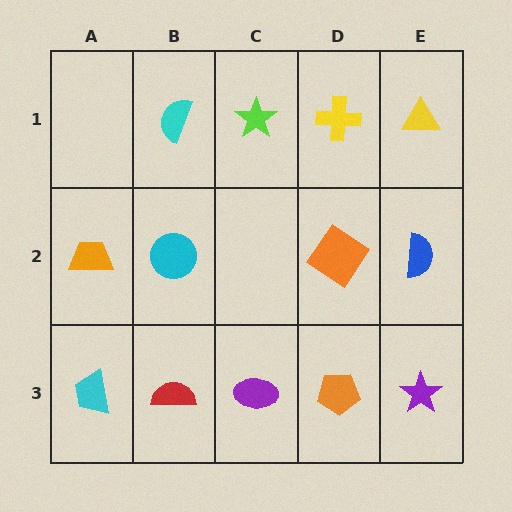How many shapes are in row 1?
4 shapes.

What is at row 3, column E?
A purple star.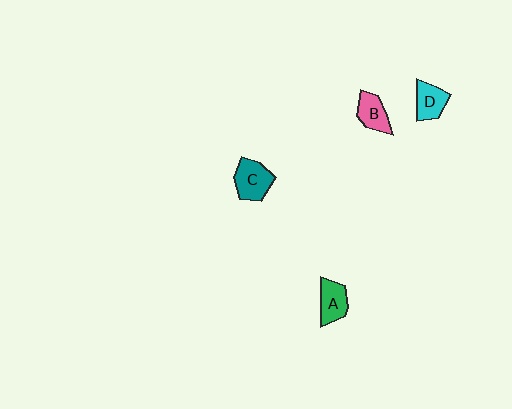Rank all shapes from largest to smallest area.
From largest to smallest: C (teal), A (green), D (cyan), B (pink).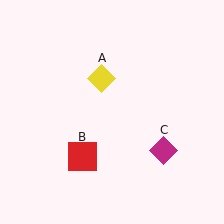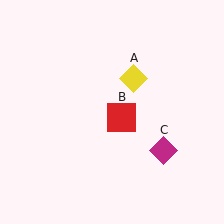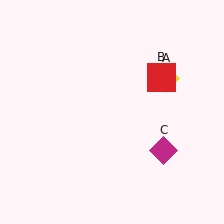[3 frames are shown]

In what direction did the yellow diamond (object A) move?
The yellow diamond (object A) moved right.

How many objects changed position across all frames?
2 objects changed position: yellow diamond (object A), red square (object B).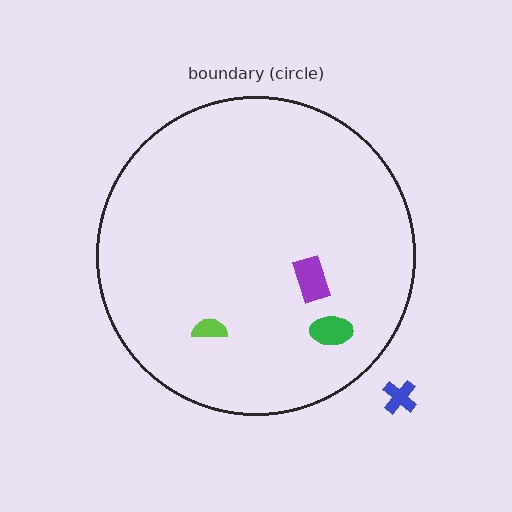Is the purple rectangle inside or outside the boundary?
Inside.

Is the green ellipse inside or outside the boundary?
Inside.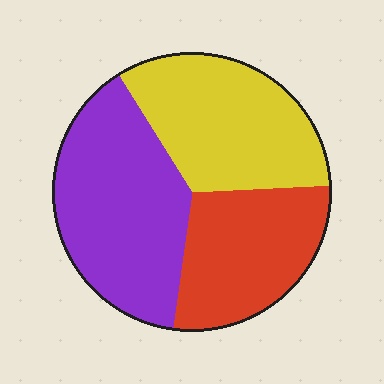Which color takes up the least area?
Red, at roughly 30%.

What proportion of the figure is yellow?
Yellow takes up about one third (1/3) of the figure.